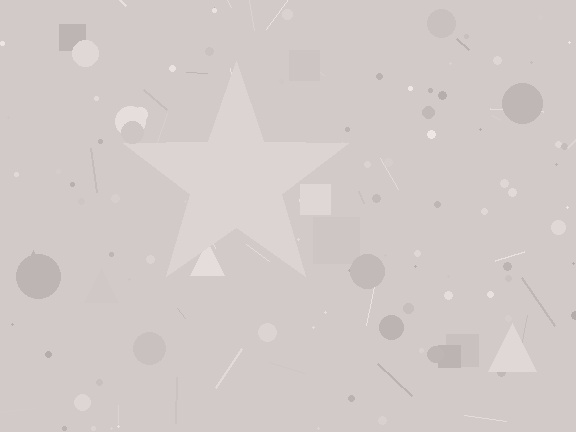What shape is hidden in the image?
A star is hidden in the image.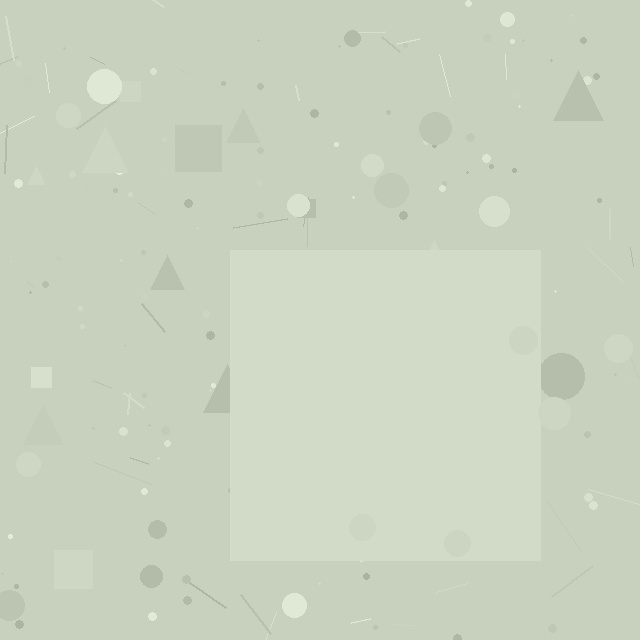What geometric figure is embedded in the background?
A square is embedded in the background.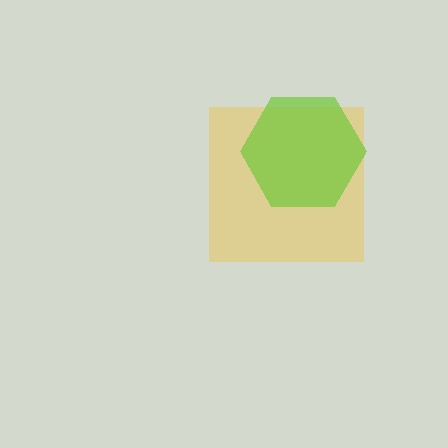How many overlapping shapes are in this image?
There are 2 overlapping shapes in the image.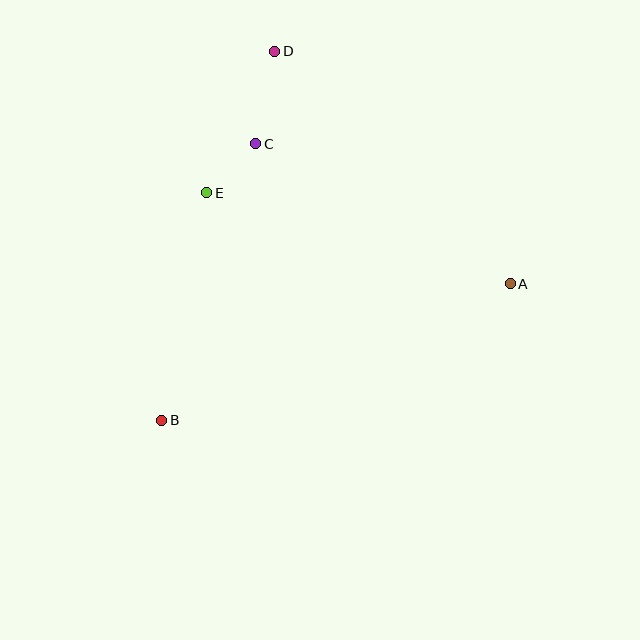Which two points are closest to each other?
Points C and E are closest to each other.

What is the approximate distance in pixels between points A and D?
The distance between A and D is approximately 331 pixels.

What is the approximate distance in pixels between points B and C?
The distance between B and C is approximately 292 pixels.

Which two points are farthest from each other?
Points B and D are farthest from each other.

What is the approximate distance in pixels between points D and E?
The distance between D and E is approximately 157 pixels.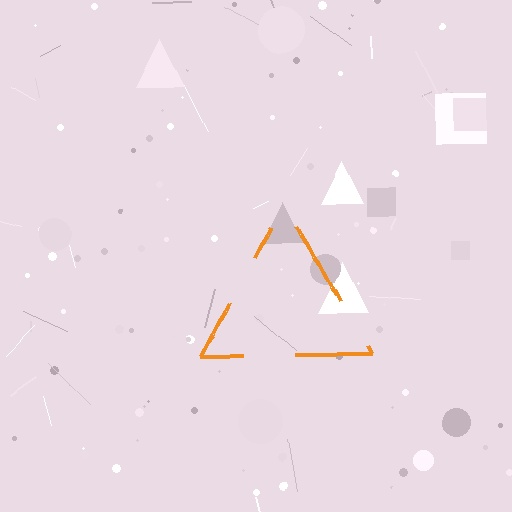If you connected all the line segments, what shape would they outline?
They would outline a triangle.